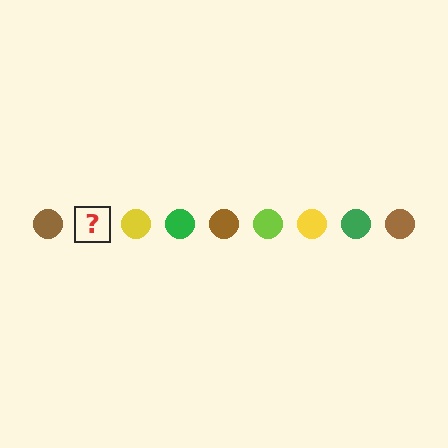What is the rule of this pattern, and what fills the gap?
The rule is that the pattern cycles through brown, lime, yellow, green circles. The gap should be filled with a lime circle.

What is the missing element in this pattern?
The missing element is a lime circle.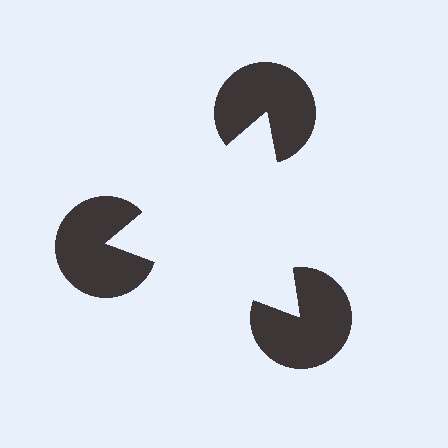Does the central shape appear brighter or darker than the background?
It typically appears slightly brighter than the background, even though no actual brightness change is drawn.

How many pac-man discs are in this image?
There are 3 — one at each vertex of the illusory triangle.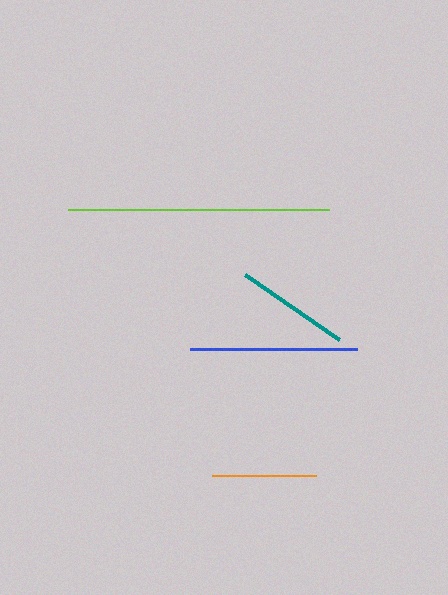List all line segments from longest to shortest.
From longest to shortest: lime, blue, teal, orange.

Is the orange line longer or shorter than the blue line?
The blue line is longer than the orange line.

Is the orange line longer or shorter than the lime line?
The lime line is longer than the orange line.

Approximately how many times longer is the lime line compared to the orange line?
The lime line is approximately 2.5 times the length of the orange line.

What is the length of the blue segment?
The blue segment is approximately 166 pixels long.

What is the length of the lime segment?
The lime segment is approximately 261 pixels long.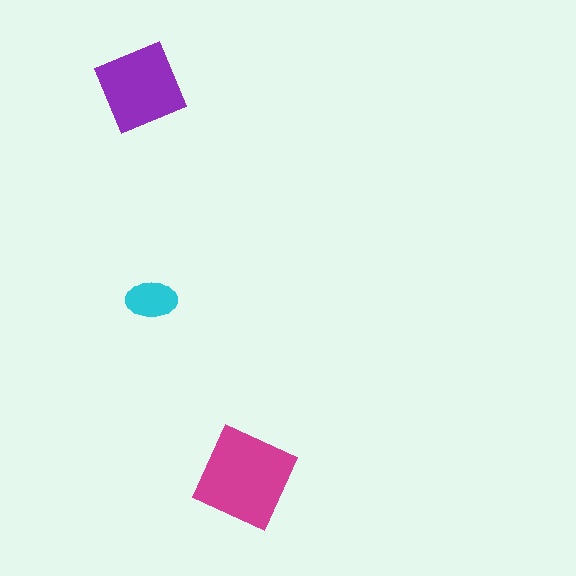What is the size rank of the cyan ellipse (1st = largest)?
3rd.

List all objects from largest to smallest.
The magenta square, the purple diamond, the cyan ellipse.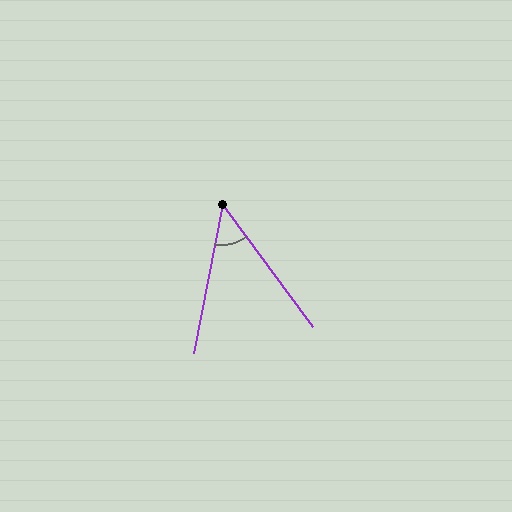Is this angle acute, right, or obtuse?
It is acute.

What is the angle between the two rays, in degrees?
Approximately 48 degrees.